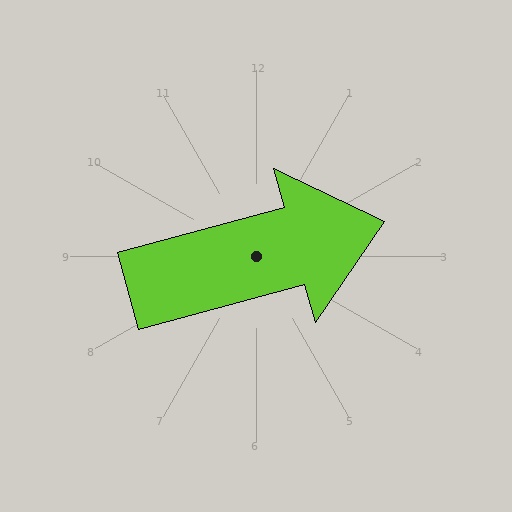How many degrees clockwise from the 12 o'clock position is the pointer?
Approximately 75 degrees.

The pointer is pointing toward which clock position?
Roughly 2 o'clock.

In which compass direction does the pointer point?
East.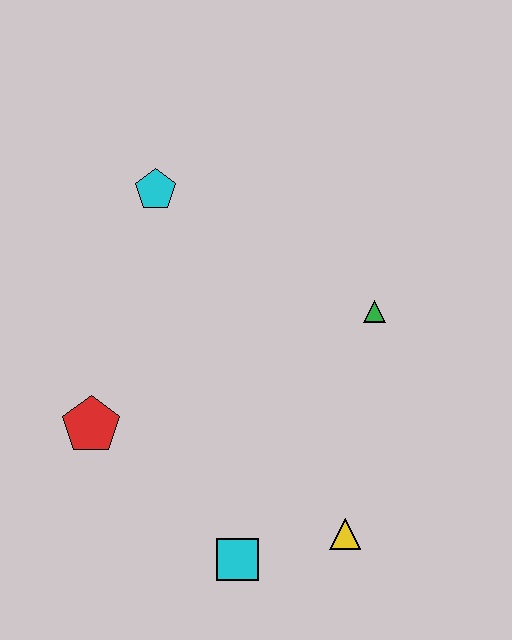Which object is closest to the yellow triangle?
The cyan square is closest to the yellow triangle.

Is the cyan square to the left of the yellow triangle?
Yes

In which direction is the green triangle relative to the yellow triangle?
The green triangle is above the yellow triangle.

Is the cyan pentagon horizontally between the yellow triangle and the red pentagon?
Yes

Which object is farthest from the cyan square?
The cyan pentagon is farthest from the cyan square.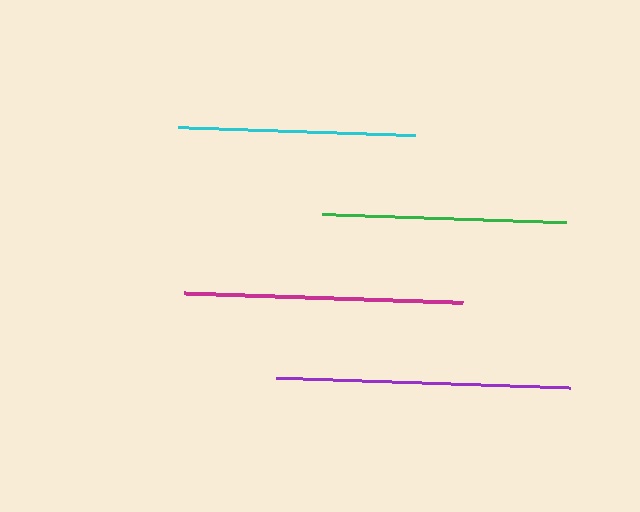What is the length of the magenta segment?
The magenta segment is approximately 279 pixels long.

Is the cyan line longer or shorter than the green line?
The green line is longer than the cyan line.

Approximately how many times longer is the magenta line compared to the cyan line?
The magenta line is approximately 1.2 times the length of the cyan line.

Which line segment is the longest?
The purple line is the longest at approximately 294 pixels.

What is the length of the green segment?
The green segment is approximately 244 pixels long.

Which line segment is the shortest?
The cyan line is the shortest at approximately 237 pixels.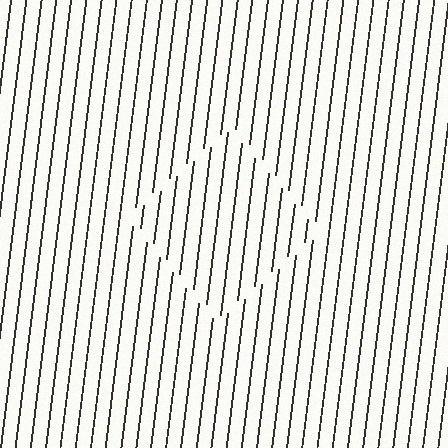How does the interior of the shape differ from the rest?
The interior of the shape contains the same grating, shifted by half a period — the contour is defined by the phase discontinuity where line-ends from the inner and outer gratings abut.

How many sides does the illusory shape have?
4 sides — the line-ends trace a square.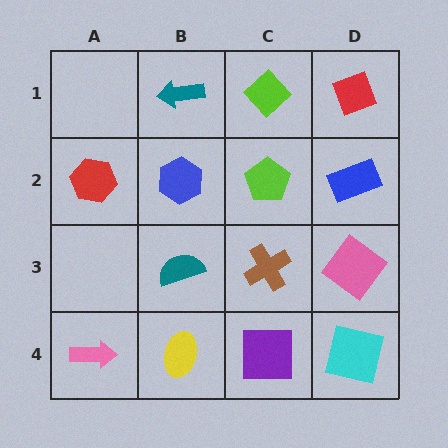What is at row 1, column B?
A teal arrow.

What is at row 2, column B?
A blue hexagon.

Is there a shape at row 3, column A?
No, that cell is empty.